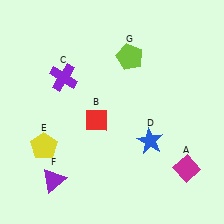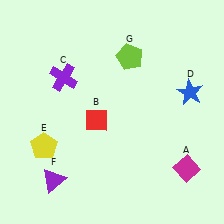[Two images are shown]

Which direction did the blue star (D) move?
The blue star (D) moved up.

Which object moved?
The blue star (D) moved up.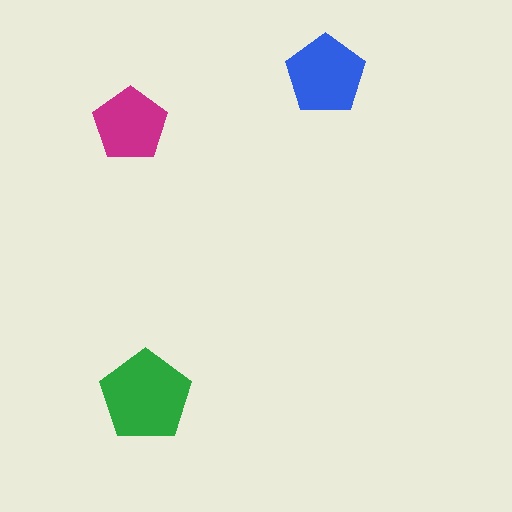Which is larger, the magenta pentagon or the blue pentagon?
The blue one.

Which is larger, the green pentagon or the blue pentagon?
The green one.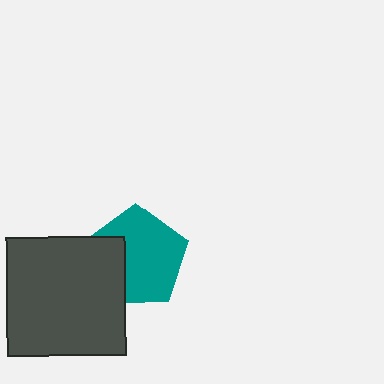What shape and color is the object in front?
The object in front is a dark gray square.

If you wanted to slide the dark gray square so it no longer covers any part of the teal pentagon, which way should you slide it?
Slide it left — that is the most direct way to separate the two shapes.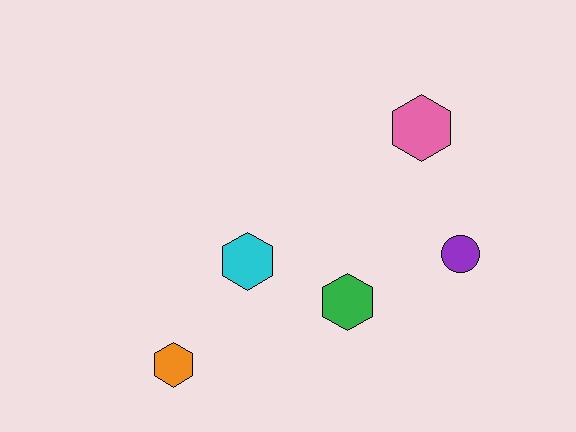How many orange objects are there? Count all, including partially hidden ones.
There is 1 orange object.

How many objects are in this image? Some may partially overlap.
There are 5 objects.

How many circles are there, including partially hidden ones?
There is 1 circle.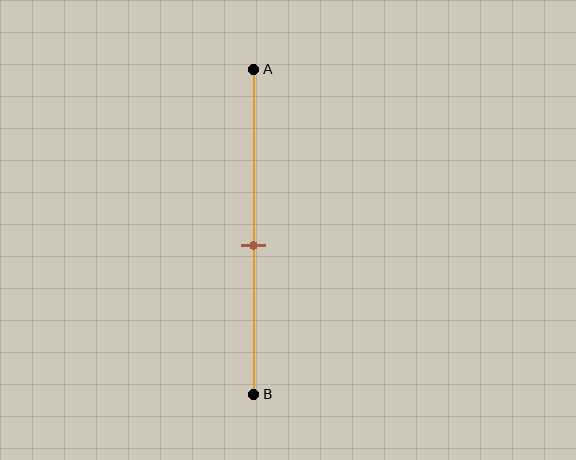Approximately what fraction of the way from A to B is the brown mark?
The brown mark is approximately 55% of the way from A to B.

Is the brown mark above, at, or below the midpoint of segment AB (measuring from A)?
The brown mark is below the midpoint of segment AB.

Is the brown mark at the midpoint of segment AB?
No, the mark is at about 55% from A, not at the 50% midpoint.